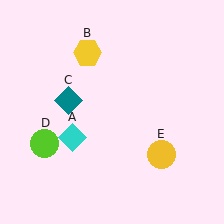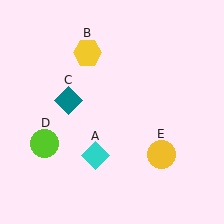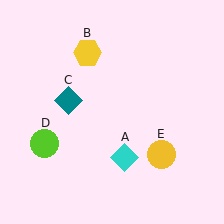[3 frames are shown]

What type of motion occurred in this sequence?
The cyan diamond (object A) rotated counterclockwise around the center of the scene.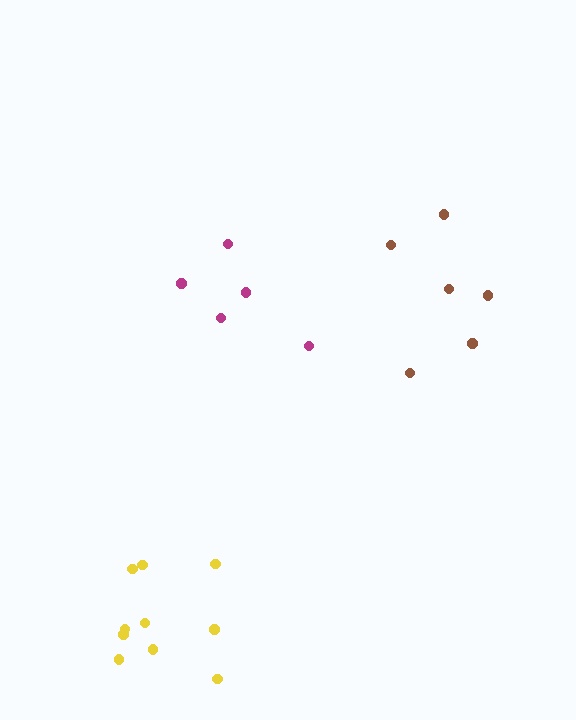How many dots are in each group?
Group 1: 6 dots, Group 2: 10 dots, Group 3: 5 dots (21 total).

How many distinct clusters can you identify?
There are 3 distinct clusters.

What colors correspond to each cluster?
The clusters are colored: brown, yellow, magenta.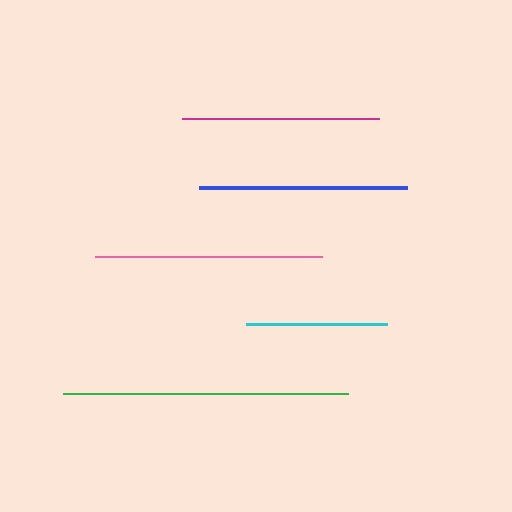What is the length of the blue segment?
The blue segment is approximately 209 pixels long.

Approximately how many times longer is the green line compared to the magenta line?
The green line is approximately 1.4 times the length of the magenta line.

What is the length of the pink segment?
The pink segment is approximately 228 pixels long.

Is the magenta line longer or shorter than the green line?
The green line is longer than the magenta line.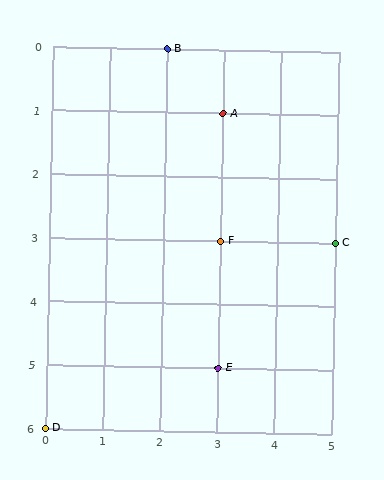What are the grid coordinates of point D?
Point D is at grid coordinates (0, 6).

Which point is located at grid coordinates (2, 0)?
Point B is at (2, 0).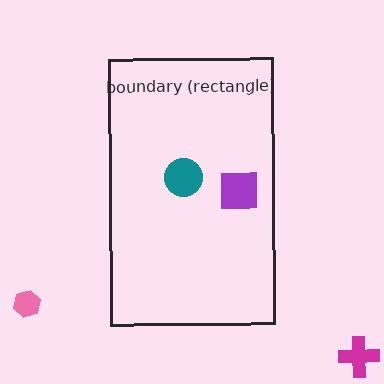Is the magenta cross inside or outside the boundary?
Outside.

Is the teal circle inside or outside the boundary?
Inside.